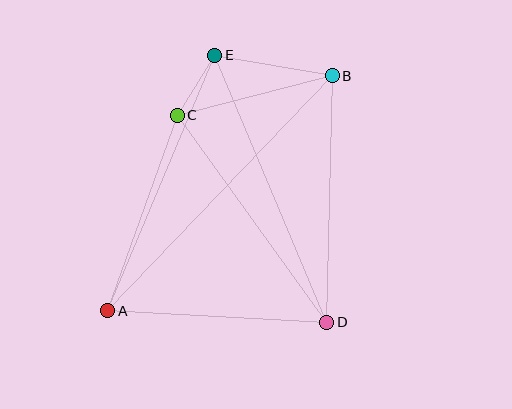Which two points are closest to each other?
Points C and E are closest to each other.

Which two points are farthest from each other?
Points A and B are farthest from each other.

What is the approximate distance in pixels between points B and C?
The distance between B and C is approximately 160 pixels.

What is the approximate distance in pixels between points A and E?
The distance between A and E is approximately 277 pixels.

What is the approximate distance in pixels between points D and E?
The distance between D and E is approximately 290 pixels.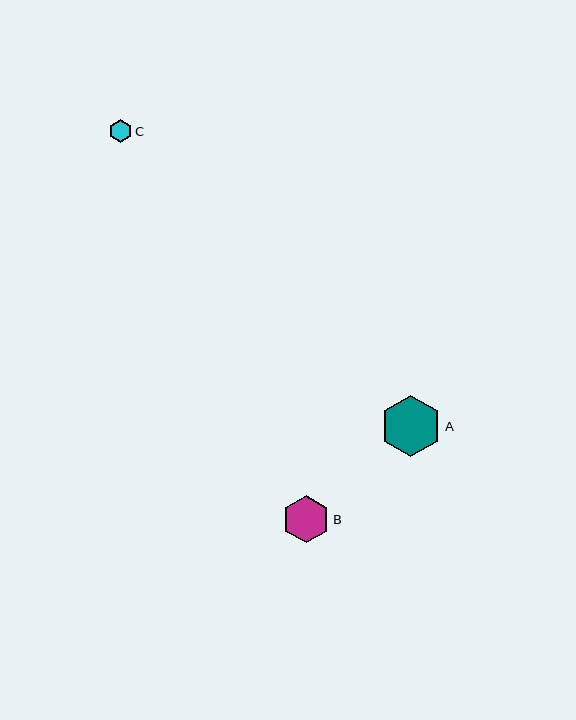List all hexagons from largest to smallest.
From largest to smallest: A, B, C.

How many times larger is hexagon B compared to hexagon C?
Hexagon B is approximately 2.0 times the size of hexagon C.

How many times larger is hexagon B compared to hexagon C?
Hexagon B is approximately 2.0 times the size of hexagon C.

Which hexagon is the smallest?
Hexagon C is the smallest with a size of approximately 23 pixels.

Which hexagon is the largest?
Hexagon A is the largest with a size of approximately 62 pixels.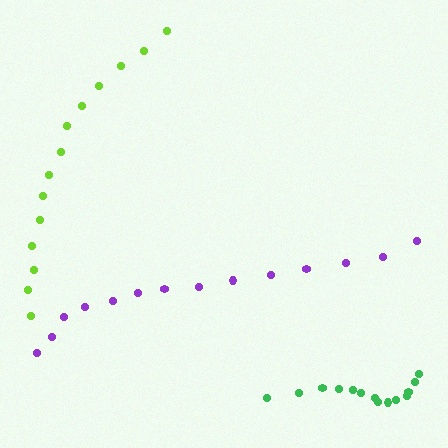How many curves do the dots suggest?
There are 3 distinct paths.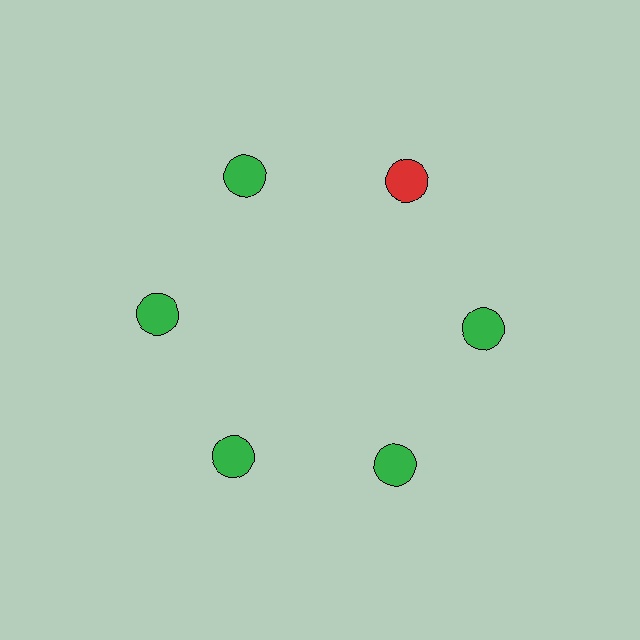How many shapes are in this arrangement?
There are 6 shapes arranged in a ring pattern.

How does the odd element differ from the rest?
It has a different color: red instead of green.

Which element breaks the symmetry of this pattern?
The red circle at roughly the 1 o'clock position breaks the symmetry. All other shapes are green circles.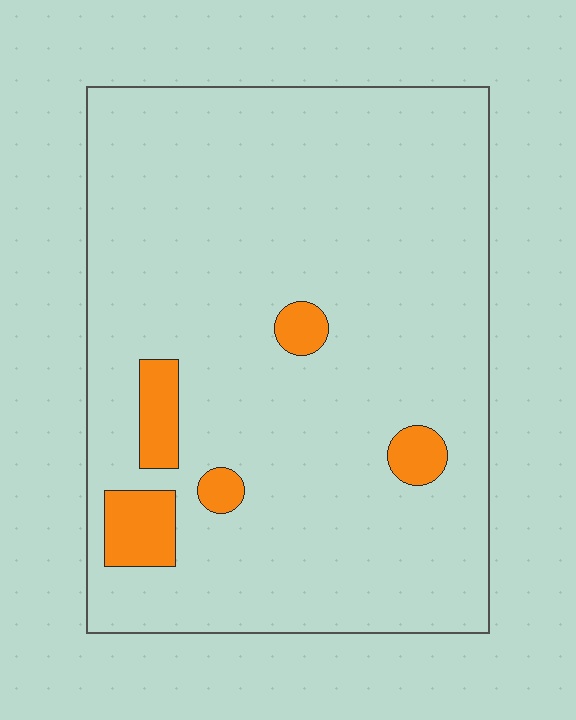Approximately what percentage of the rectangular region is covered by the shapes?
Approximately 10%.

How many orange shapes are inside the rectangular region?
5.